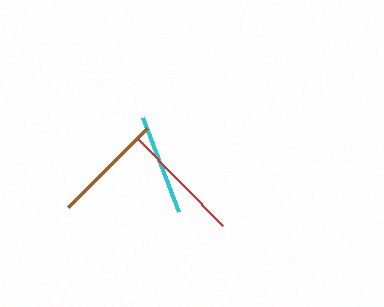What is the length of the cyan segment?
The cyan segment is approximately 101 pixels long.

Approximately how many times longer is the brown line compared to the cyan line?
The brown line is approximately 1.1 times the length of the cyan line.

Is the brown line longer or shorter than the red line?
The red line is longer than the brown line.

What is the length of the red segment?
The red segment is approximately 122 pixels long.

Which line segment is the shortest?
The cyan line is the shortest at approximately 101 pixels.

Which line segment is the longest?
The red line is the longest at approximately 122 pixels.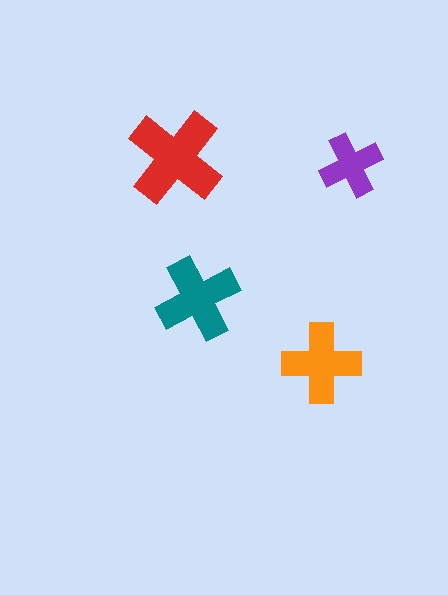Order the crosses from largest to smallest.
the red one, the teal one, the orange one, the purple one.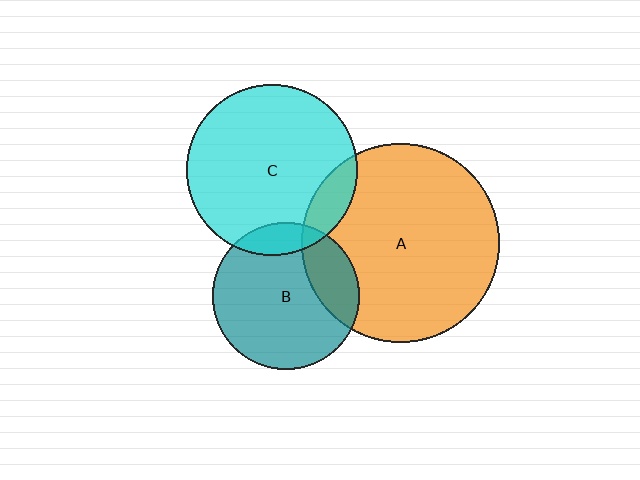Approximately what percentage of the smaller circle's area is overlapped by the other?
Approximately 20%.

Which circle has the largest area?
Circle A (orange).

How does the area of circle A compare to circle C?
Approximately 1.3 times.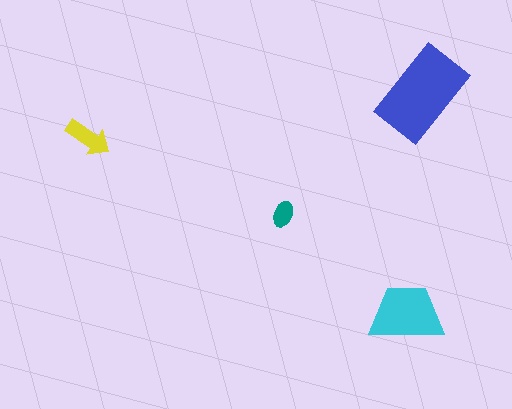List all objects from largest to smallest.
The blue rectangle, the cyan trapezoid, the yellow arrow, the teal ellipse.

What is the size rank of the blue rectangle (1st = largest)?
1st.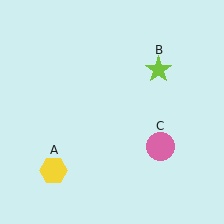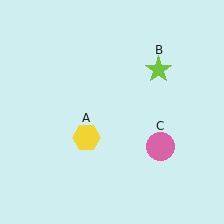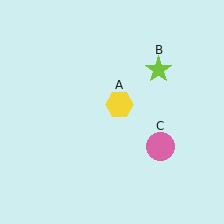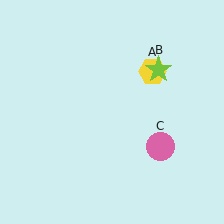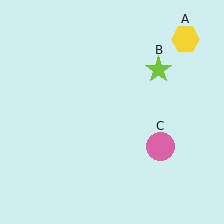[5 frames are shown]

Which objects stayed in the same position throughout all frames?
Lime star (object B) and pink circle (object C) remained stationary.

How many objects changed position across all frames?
1 object changed position: yellow hexagon (object A).